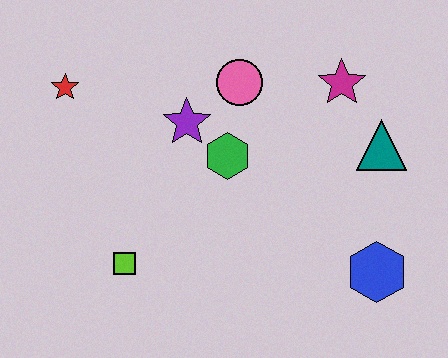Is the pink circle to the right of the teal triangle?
No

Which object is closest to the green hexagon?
The purple star is closest to the green hexagon.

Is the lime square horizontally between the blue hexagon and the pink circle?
No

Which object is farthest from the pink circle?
The blue hexagon is farthest from the pink circle.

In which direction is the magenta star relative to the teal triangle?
The magenta star is above the teal triangle.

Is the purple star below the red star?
Yes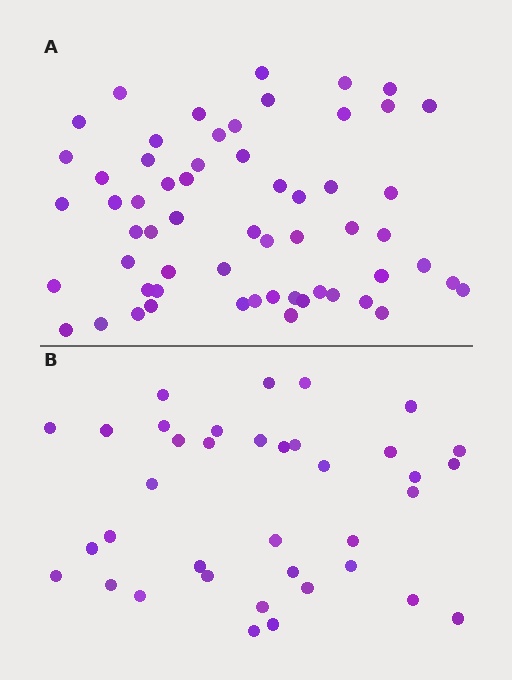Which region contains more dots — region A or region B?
Region A (the top region) has more dots.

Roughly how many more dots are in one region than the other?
Region A has approximately 20 more dots than region B.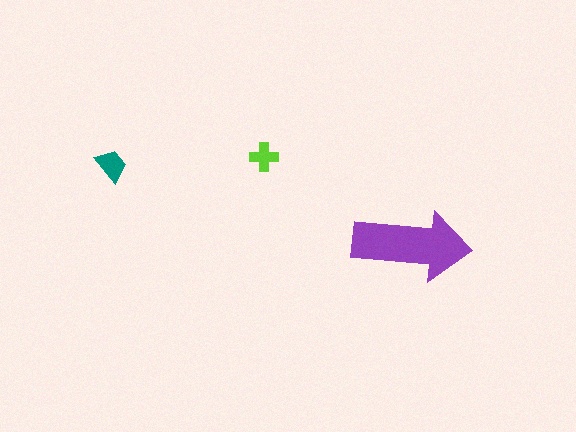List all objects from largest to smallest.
The purple arrow, the teal trapezoid, the lime cross.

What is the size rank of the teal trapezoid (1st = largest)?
2nd.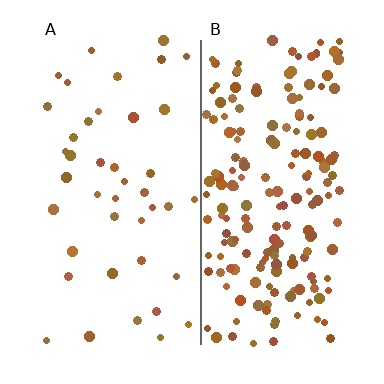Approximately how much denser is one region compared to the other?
Approximately 4.3× — region B over region A.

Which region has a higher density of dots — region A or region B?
B (the right).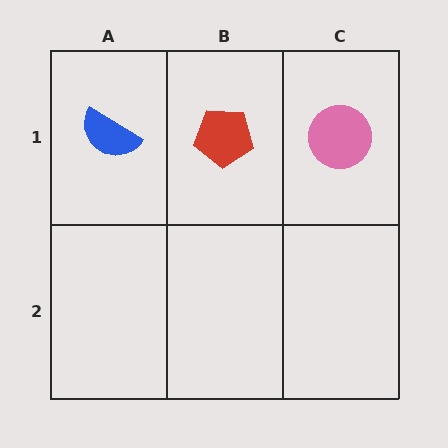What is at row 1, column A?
A blue semicircle.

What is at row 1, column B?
A red pentagon.